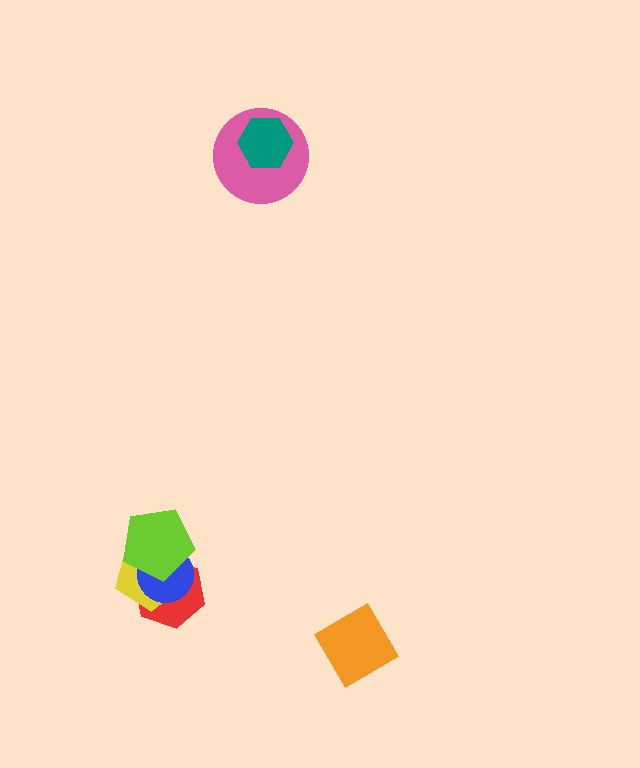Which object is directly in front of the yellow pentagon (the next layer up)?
The blue circle is directly in front of the yellow pentagon.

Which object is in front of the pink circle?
The teal hexagon is in front of the pink circle.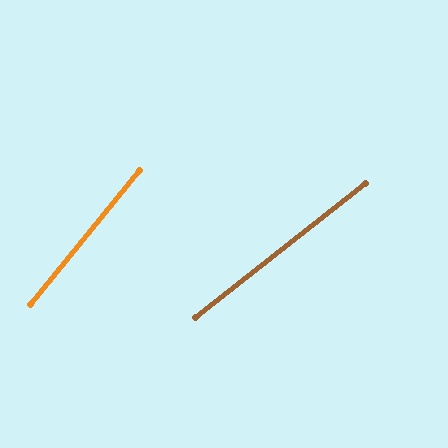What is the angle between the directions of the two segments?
Approximately 13 degrees.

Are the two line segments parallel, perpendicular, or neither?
Neither parallel nor perpendicular — they differ by about 13°.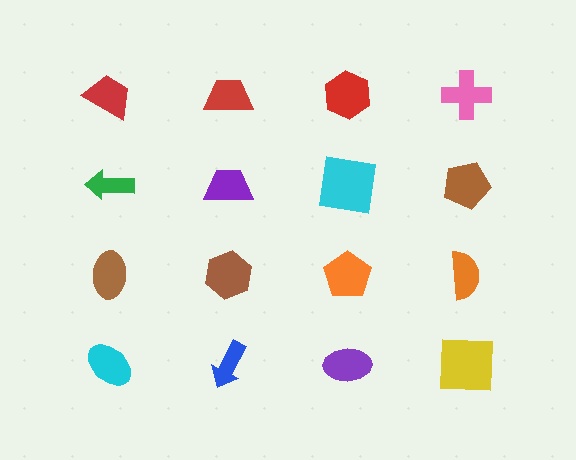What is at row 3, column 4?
An orange semicircle.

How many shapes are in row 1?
4 shapes.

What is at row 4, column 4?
A yellow square.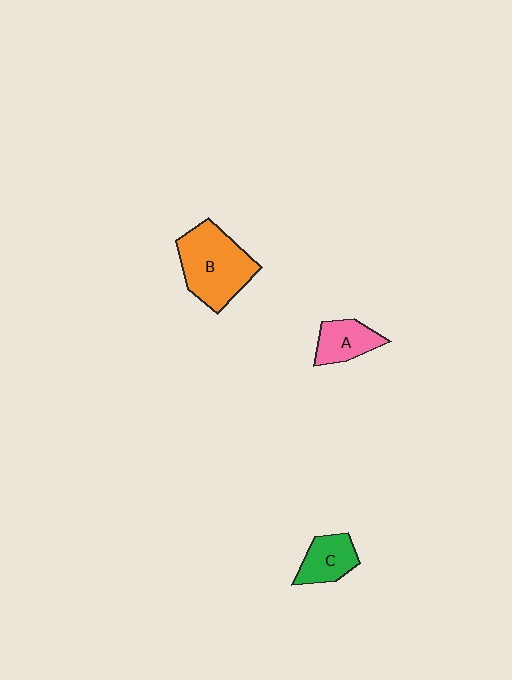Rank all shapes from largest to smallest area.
From largest to smallest: B (orange), A (pink), C (green).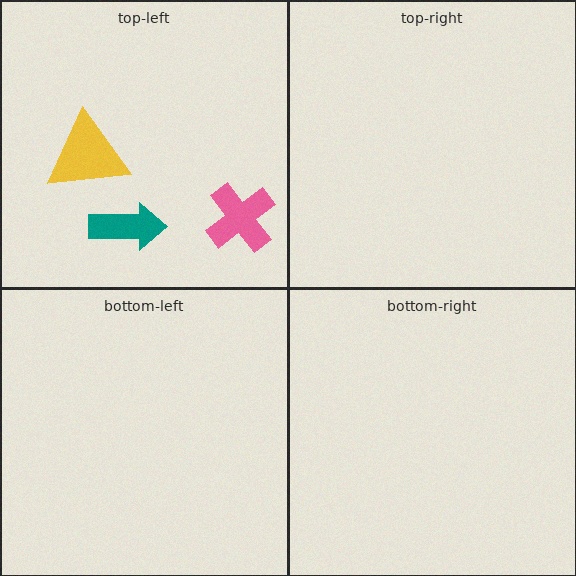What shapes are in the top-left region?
The yellow triangle, the pink cross, the teal arrow.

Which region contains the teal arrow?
The top-left region.